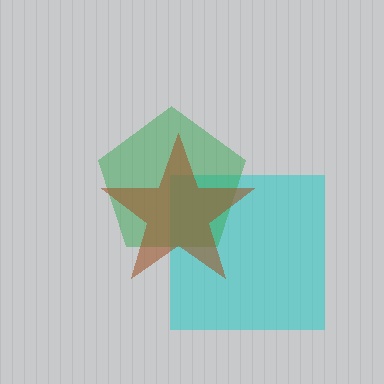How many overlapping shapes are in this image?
There are 3 overlapping shapes in the image.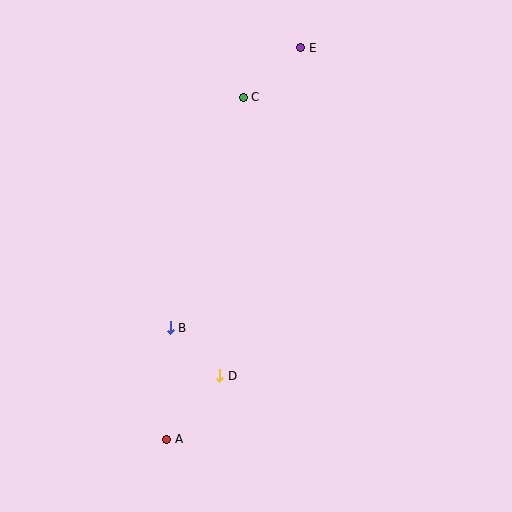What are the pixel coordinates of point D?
Point D is at (220, 376).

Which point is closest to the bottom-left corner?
Point A is closest to the bottom-left corner.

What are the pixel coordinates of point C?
Point C is at (243, 97).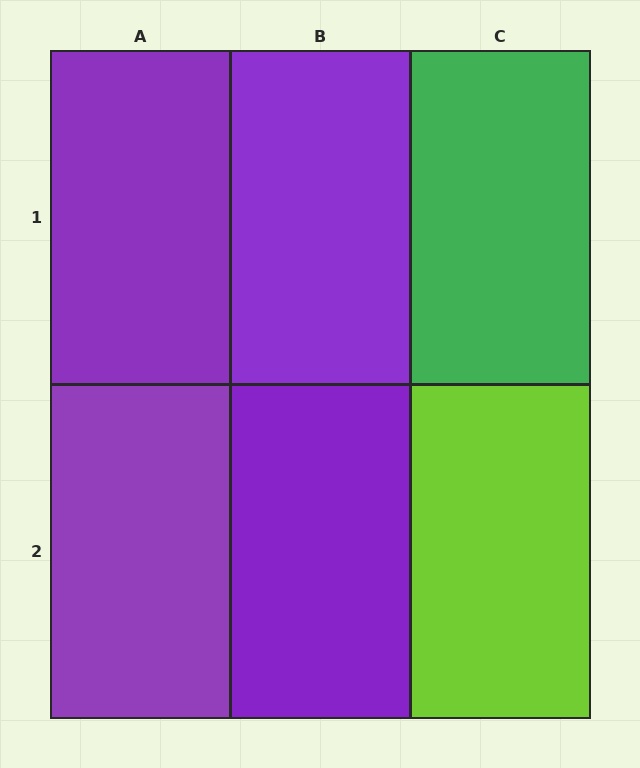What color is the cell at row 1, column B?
Purple.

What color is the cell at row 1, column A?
Purple.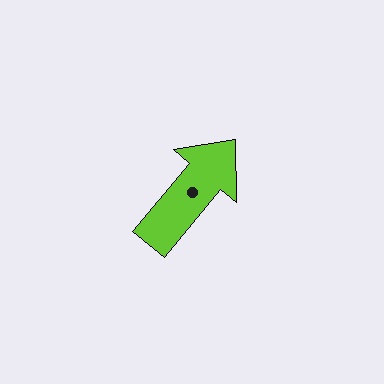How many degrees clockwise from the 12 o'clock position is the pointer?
Approximately 40 degrees.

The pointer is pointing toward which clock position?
Roughly 1 o'clock.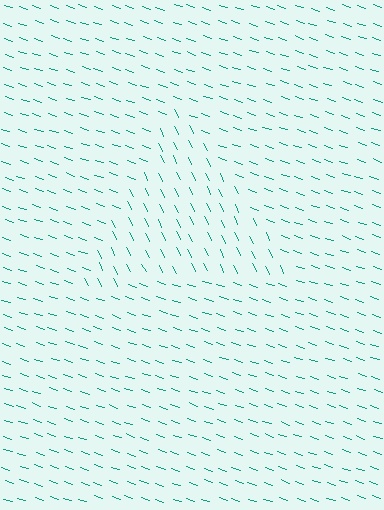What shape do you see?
I see a triangle.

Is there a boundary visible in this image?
Yes, there is a texture boundary formed by a change in line orientation.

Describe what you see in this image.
The image is filled with small teal line segments. A triangle region in the image has lines oriented differently from the surrounding lines, creating a visible texture boundary.